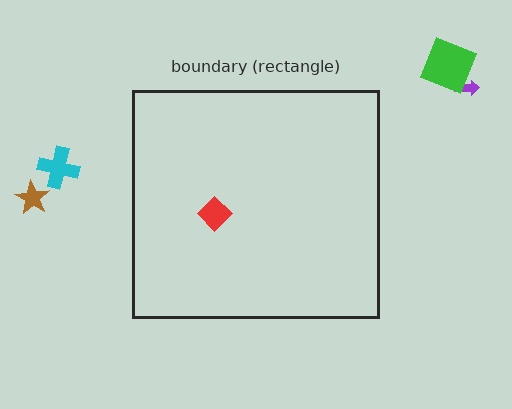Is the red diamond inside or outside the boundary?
Inside.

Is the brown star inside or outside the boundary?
Outside.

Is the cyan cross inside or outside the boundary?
Outside.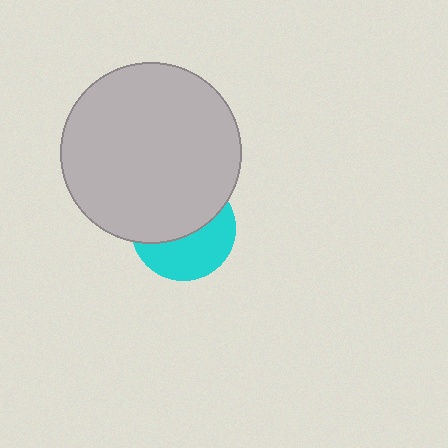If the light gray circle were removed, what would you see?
You would see the complete cyan circle.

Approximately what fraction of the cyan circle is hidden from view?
Roughly 54% of the cyan circle is hidden behind the light gray circle.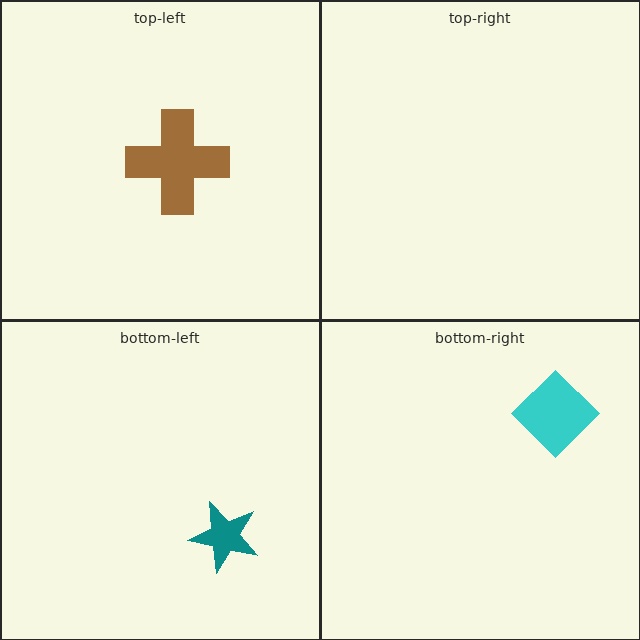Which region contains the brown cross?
The top-left region.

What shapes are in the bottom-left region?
The teal star.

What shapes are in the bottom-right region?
The cyan diamond.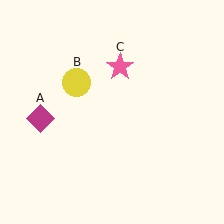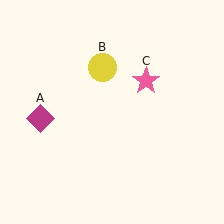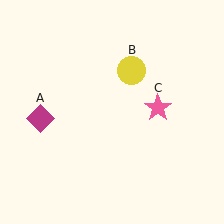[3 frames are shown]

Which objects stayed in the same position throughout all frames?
Magenta diamond (object A) remained stationary.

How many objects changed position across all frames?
2 objects changed position: yellow circle (object B), pink star (object C).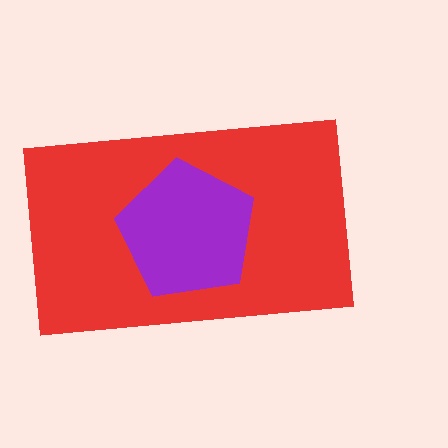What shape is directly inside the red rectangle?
The purple pentagon.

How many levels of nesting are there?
2.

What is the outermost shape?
The red rectangle.